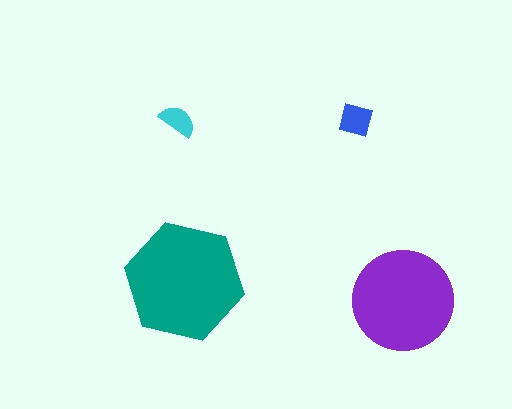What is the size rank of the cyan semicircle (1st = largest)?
4th.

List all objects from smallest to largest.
The cyan semicircle, the blue square, the purple circle, the teal hexagon.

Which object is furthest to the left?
The cyan semicircle is leftmost.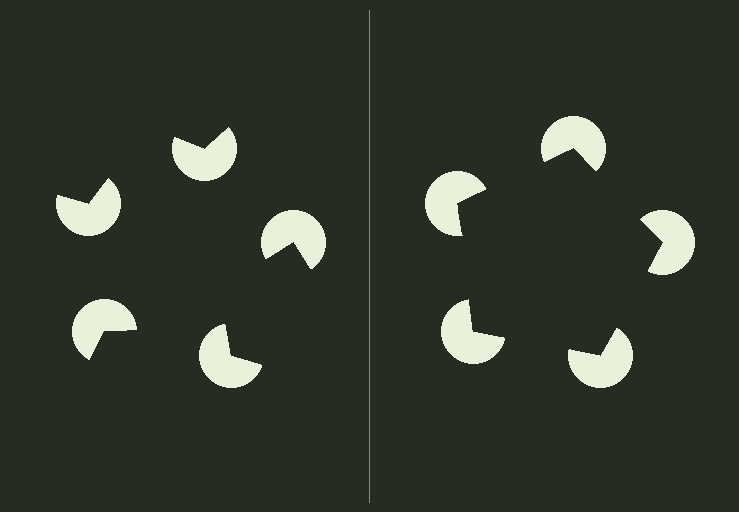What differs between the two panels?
The pac-man discs are positioned identically on both sides; only the wedge orientations differ. On the right they align to a pentagon; on the left they are misaligned.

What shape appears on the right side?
An illusory pentagon.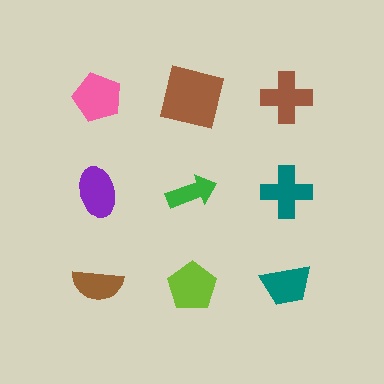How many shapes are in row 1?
3 shapes.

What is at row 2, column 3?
A teal cross.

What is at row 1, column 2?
A brown square.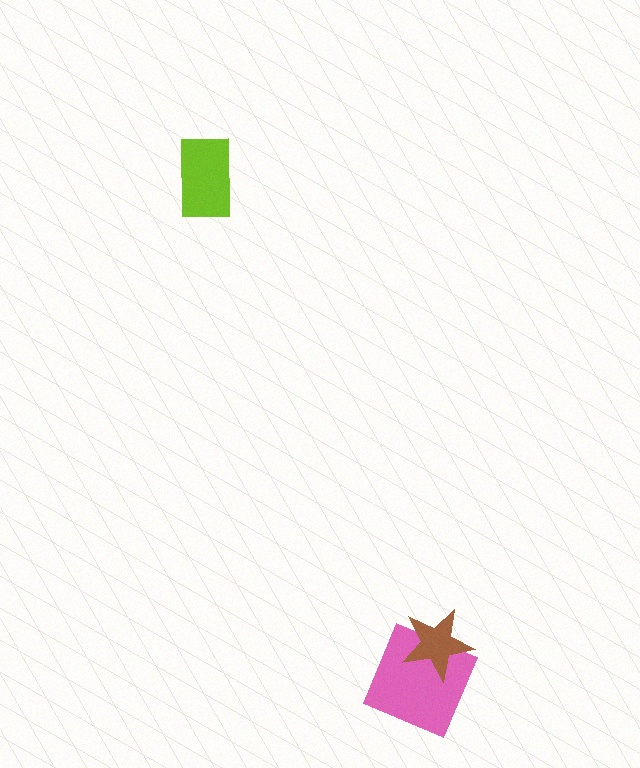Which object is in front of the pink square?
The brown star is in front of the pink square.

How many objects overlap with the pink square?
1 object overlaps with the pink square.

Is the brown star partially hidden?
No, no other shape covers it.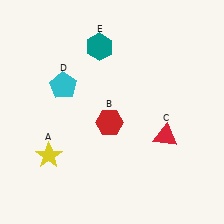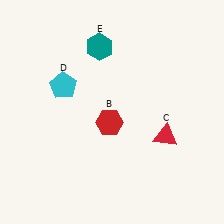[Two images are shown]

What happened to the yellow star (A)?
The yellow star (A) was removed in Image 2. It was in the bottom-left area of Image 1.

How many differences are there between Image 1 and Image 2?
There is 1 difference between the two images.